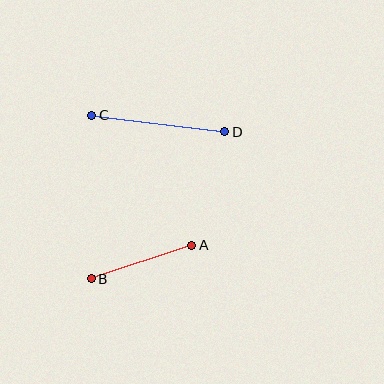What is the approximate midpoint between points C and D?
The midpoint is at approximately (158, 124) pixels.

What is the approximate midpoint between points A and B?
The midpoint is at approximately (141, 262) pixels.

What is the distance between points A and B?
The distance is approximately 106 pixels.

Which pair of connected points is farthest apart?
Points C and D are farthest apart.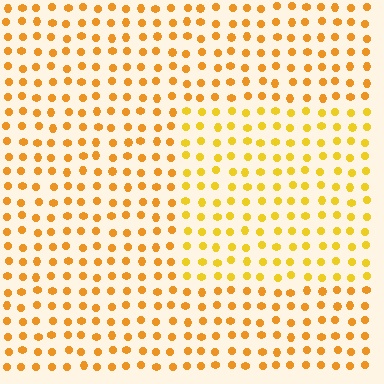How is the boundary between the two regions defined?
The boundary is defined purely by a slight shift in hue (about 17 degrees). Spacing, size, and orientation are identical on both sides.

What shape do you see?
I see a rectangle.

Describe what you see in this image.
The image is filled with small orange elements in a uniform arrangement. A rectangle-shaped region is visible where the elements are tinted to a slightly different hue, forming a subtle color boundary.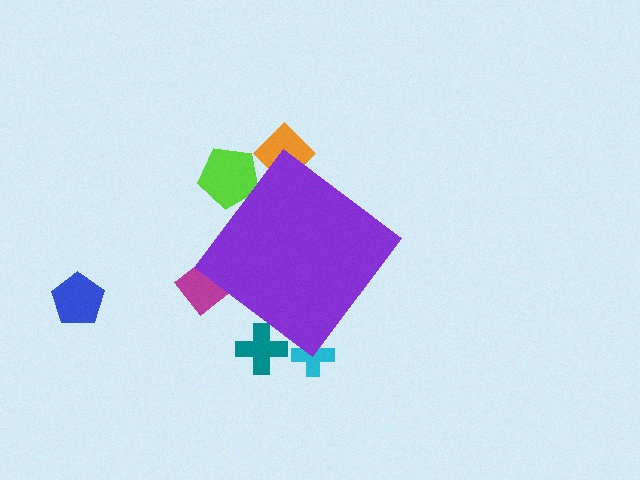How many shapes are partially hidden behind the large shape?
5 shapes are partially hidden.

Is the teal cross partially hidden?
Yes, the teal cross is partially hidden behind the purple diamond.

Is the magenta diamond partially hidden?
Yes, the magenta diamond is partially hidden behind the purple diamond.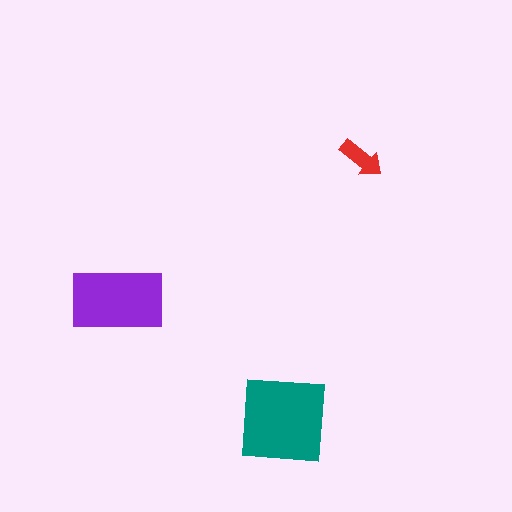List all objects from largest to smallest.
The teal square, the purple rectangle, the red arrow.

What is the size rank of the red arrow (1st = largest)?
3rd.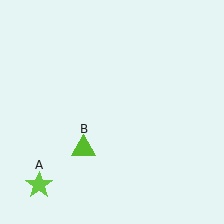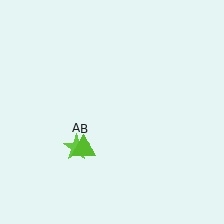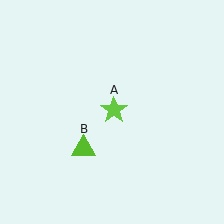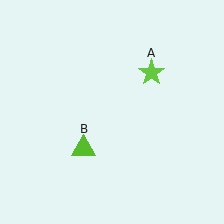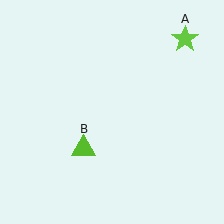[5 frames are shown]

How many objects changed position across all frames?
1 object changed position: lime star (object A).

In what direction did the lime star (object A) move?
The lime star (object A) moved up and to the right.